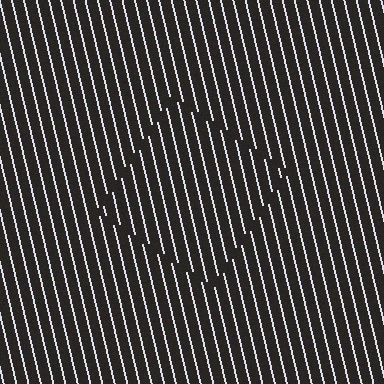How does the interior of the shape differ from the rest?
The interior of the shape contains the same grating, shifted by half a period — the contour is defined by the phase discontinuity where line-ends from the inner and outer gratings abut.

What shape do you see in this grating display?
An illusory square. The interior of the shape contains the same grating, shifted by half a period — the contour is defined by the phase discontinuity where line-ends from the inner and outer gratings abut.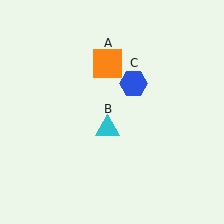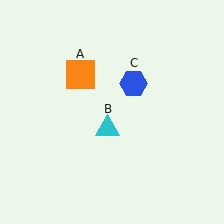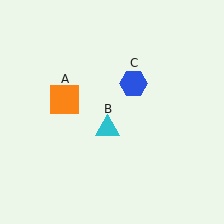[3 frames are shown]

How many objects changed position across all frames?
1 object changed position: orange square (object A).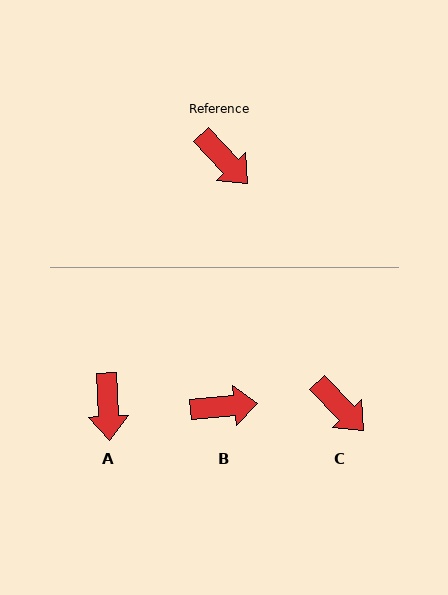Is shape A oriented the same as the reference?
No, it is off by about 41 degrees.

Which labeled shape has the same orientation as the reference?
C.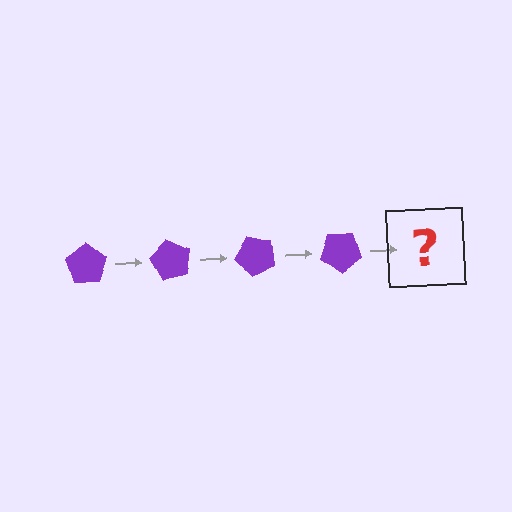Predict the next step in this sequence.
The next step is a purple pentagon rotated 240 degrees.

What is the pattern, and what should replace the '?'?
The pattern is that the pentagon rotates 60 degrees each step. The '?' should be a purple pentagon rotated 240 degrees.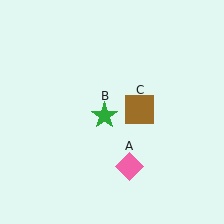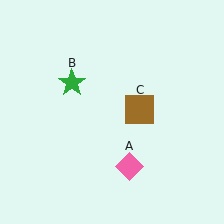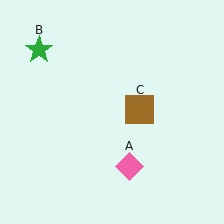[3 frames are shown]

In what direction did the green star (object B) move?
The green star (object B) moved up and to the left.